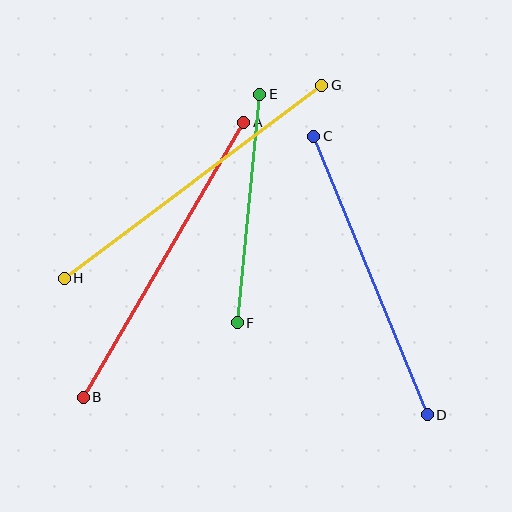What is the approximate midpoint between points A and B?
The midpoint is at approximately (164, 260) pixels.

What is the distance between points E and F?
The distance is approximately 230 pixels.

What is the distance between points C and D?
The distance is approximately 301 pixels.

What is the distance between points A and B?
The distance is approximately 319 pixels.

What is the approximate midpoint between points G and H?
The midpoint is at approximately (193, 182) pixels.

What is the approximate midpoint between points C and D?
The midpoint is at approximately (371, 276) pixels.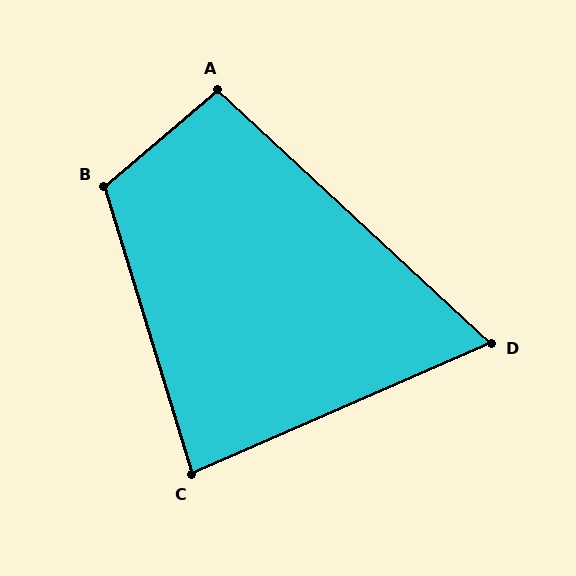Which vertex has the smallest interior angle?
D, at approximately 67 degrees.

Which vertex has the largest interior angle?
B, at approximately 113 degrees.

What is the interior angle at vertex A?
Approximately 97 degrees (obtuse).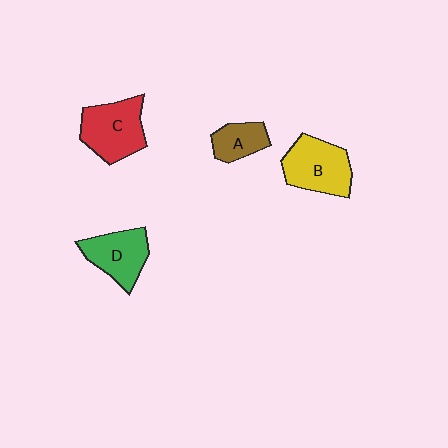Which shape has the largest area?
Shape C (red).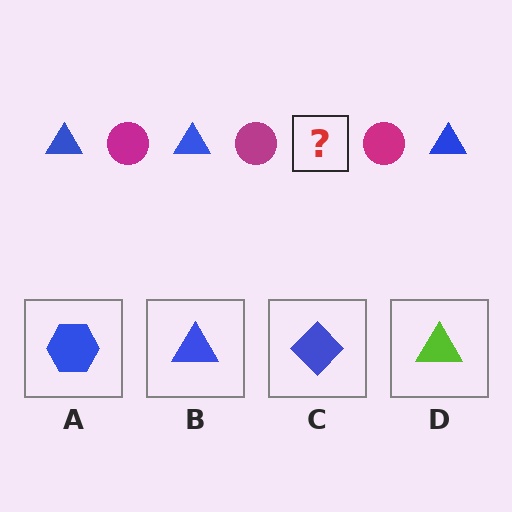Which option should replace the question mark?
Option B.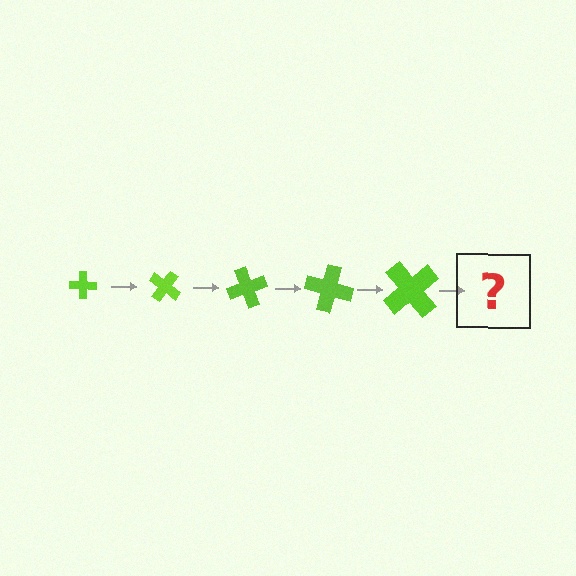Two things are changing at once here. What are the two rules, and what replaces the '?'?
The two rules are that the cross grows larger each step and it rotates 35 degrees each step. The '?' should be a cross, larger than the previous one and rotated 175 degrees from the start.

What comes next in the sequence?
The next element should be a cross, larger than the previous one and rotated 175 degrees from the start.